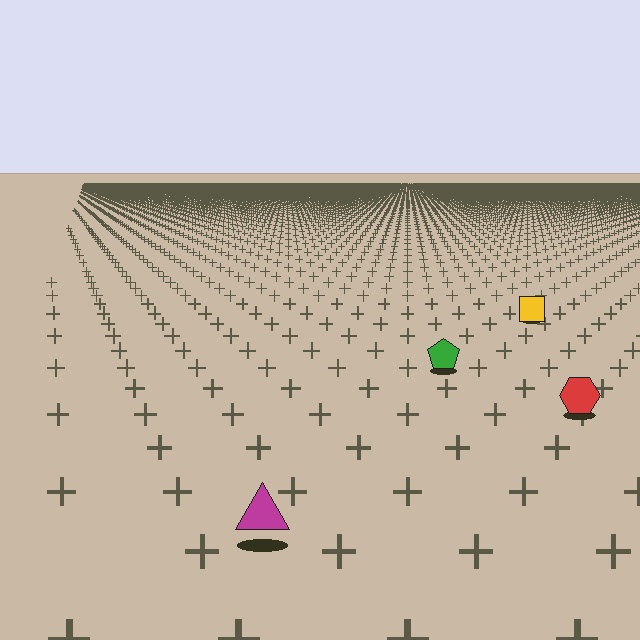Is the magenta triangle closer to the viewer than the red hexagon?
Yes. The magenta triangle is closer — you can tell from the texture gradient: the ground texture is coarser near it.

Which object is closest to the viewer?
The magenta triangle is closest. The texture marks near it are larger and more spread out.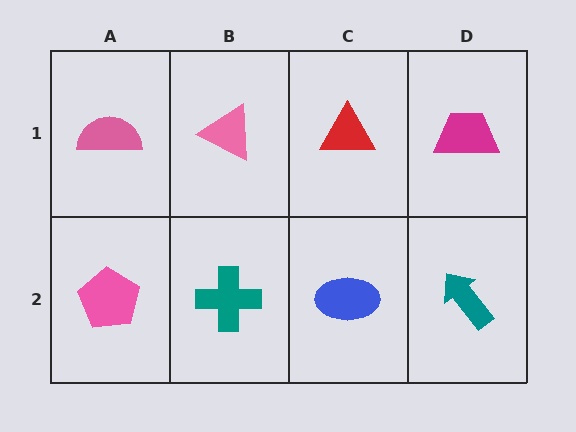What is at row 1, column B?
A pink triangle.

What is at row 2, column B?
A teal cross.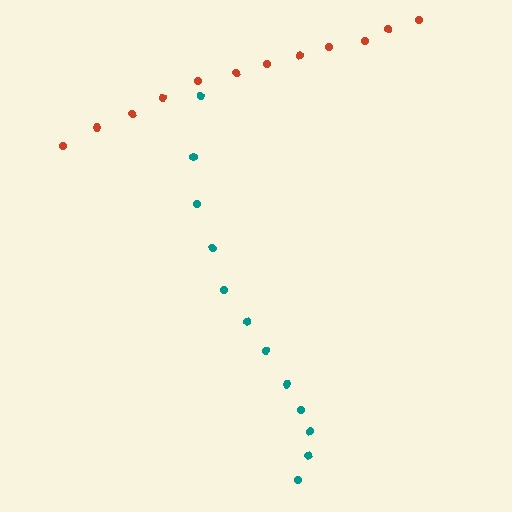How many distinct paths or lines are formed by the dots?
There are 2 distinct paths.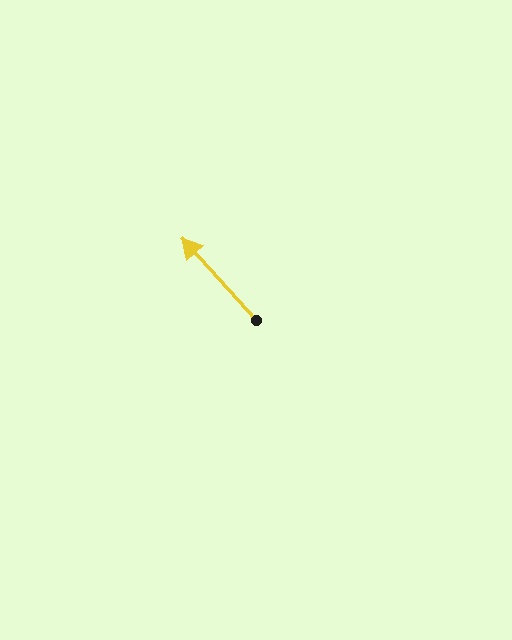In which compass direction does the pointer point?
Northwest.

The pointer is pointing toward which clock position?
Roughly 11 o'clock.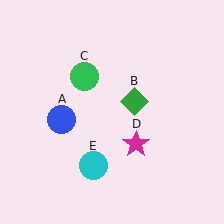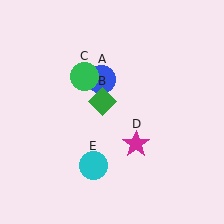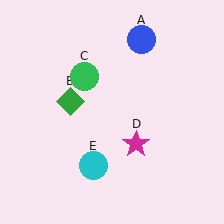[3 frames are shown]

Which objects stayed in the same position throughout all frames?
Green circle (object C) and magenta star (object D) and cyan circle (object E) remained stationary.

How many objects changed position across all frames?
2 objects changed position: blue circle (object A), green diamond (object B).